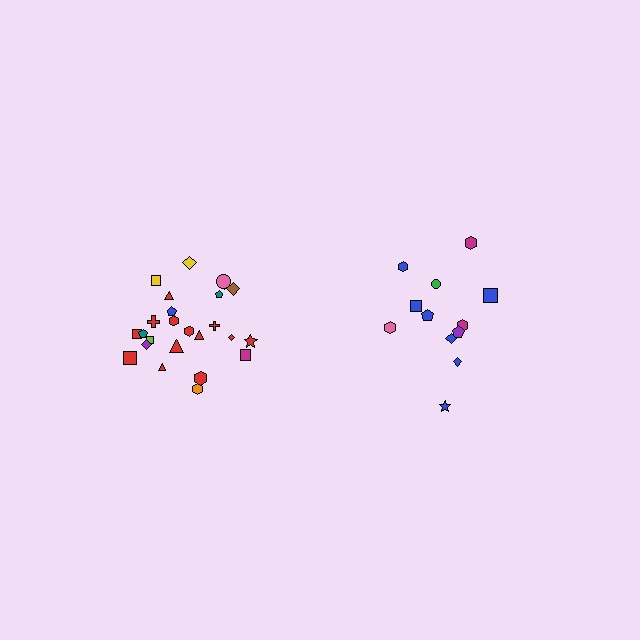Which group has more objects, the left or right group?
The left group.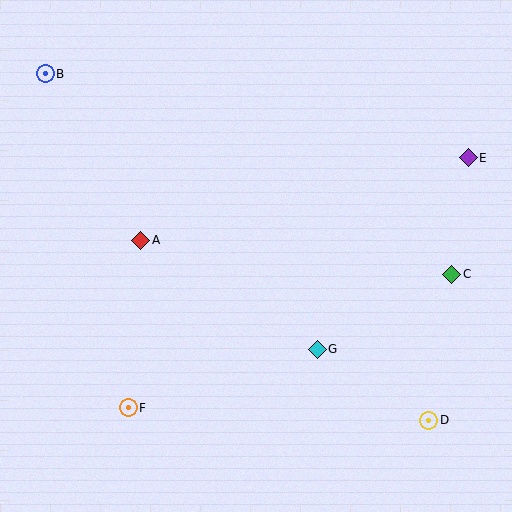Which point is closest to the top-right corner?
Point E is closest to the top-right corner.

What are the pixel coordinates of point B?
Point B is at (45, 74).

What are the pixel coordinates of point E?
Point E is at (468, 158).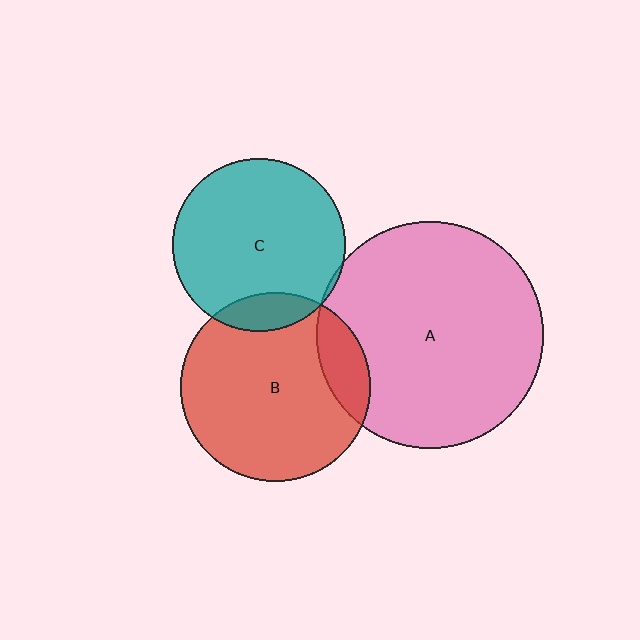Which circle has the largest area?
Circle A (pink).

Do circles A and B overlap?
Yes.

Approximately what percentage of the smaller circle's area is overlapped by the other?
Approximately 15%.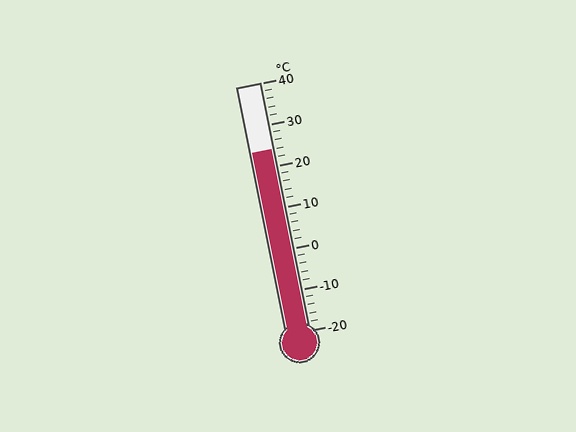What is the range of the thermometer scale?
The thermometer scale ranges from -20°C to 40°C.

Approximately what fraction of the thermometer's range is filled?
The thermometer is filled to approximately 75% of its range.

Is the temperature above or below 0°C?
The temperature is above 0°C.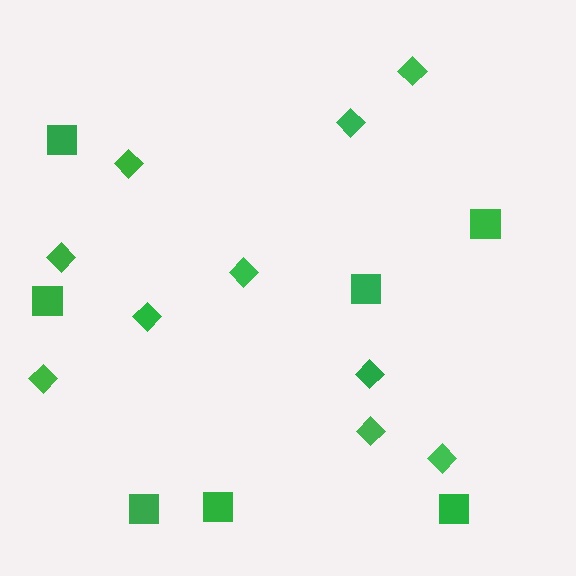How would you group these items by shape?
There are 2 groups: one group of squares (7) and one group of diamonds (10).